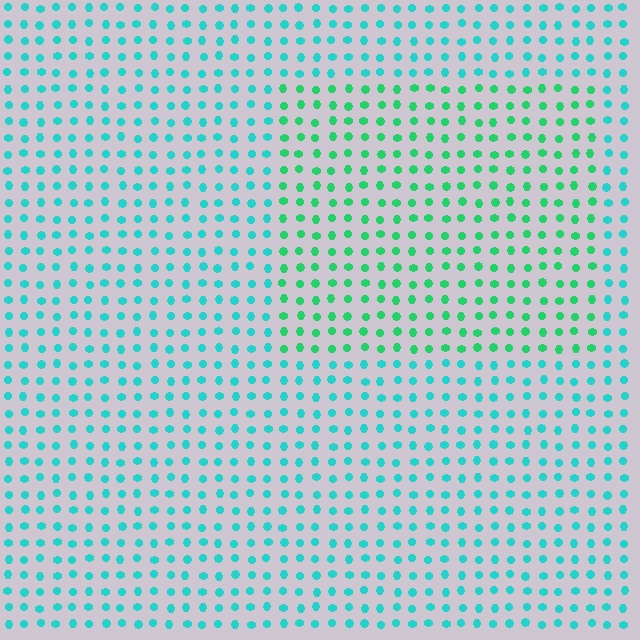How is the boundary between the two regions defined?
The boundary is defined purely by a slight shift in hue (about 33 degrees). Spacing, size, and orientation are identical on both sides.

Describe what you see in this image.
The image is filled with small cyan elements in a uniform arrangement. A rectangle-shaped region is visible where the elements are tinted to a slightly different hue, forming a subtle color boundary.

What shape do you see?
I see a rectangle.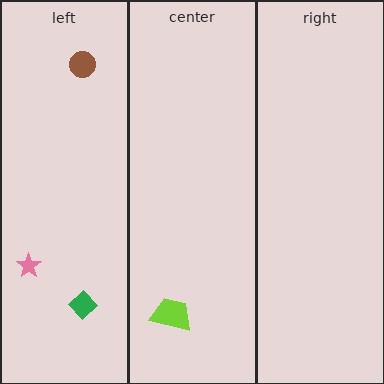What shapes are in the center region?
The lime trapezoid.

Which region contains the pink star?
The left region.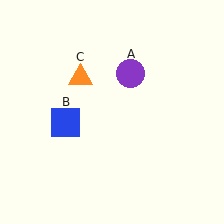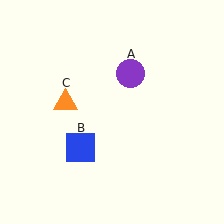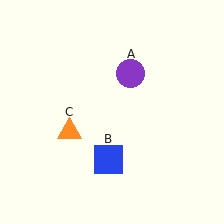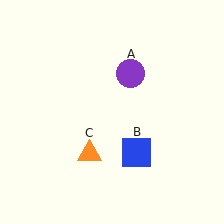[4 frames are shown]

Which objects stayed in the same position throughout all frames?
Purple circle (object A) remained stationary.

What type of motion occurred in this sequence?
The blue square (object B), orange triangle (object C) rotated counterclockwise around the center of the scene.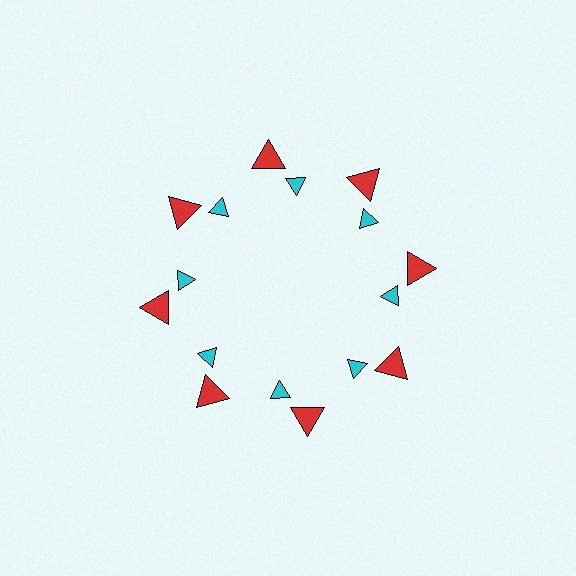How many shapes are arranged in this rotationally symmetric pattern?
There are 16 shapes, arranged in 8 groups of 2.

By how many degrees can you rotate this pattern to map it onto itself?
The pattern maps onto itself every 45 degrees of rotation.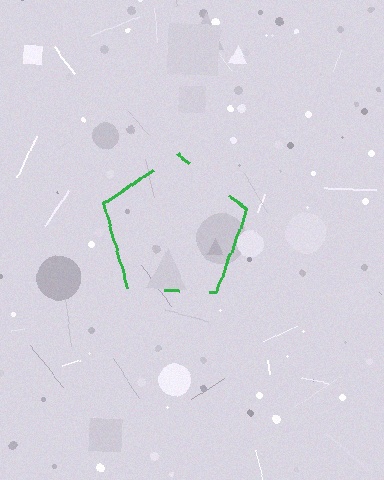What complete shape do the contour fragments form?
The contour fragments form a pentagon.